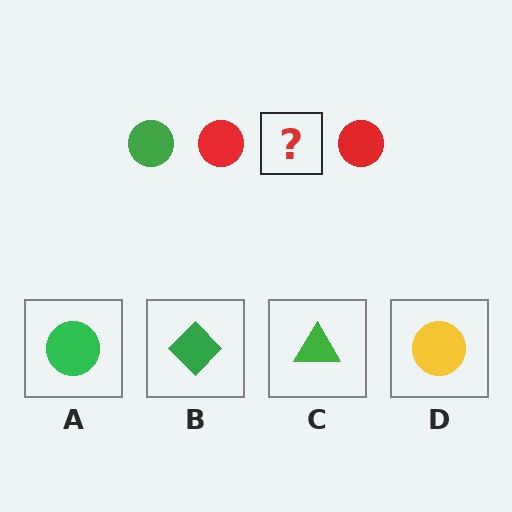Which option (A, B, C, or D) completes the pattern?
A.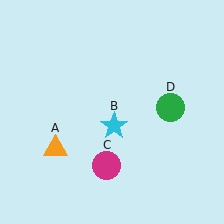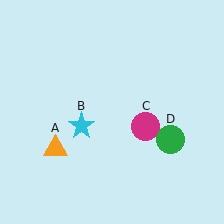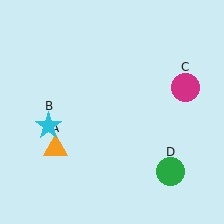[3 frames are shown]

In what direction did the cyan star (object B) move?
The cyan star (object B) moved left.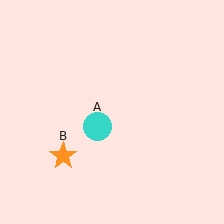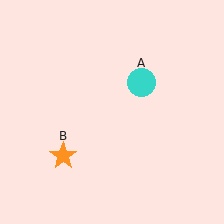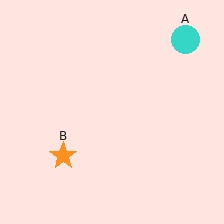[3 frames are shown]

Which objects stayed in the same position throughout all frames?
Orange star (object B) remained stationary.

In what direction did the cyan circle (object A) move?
The cyan circle (object A) moved up and to the right.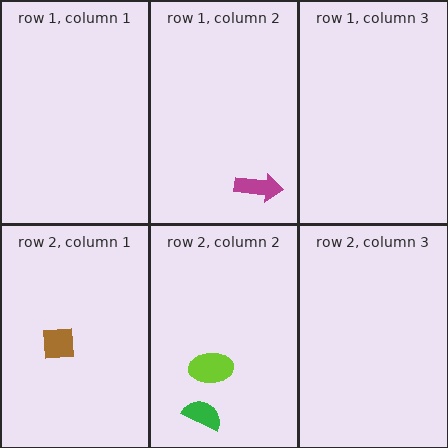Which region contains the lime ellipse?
The row 2, column 2 region.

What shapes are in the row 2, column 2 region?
The lime ellipse, the green semicircle.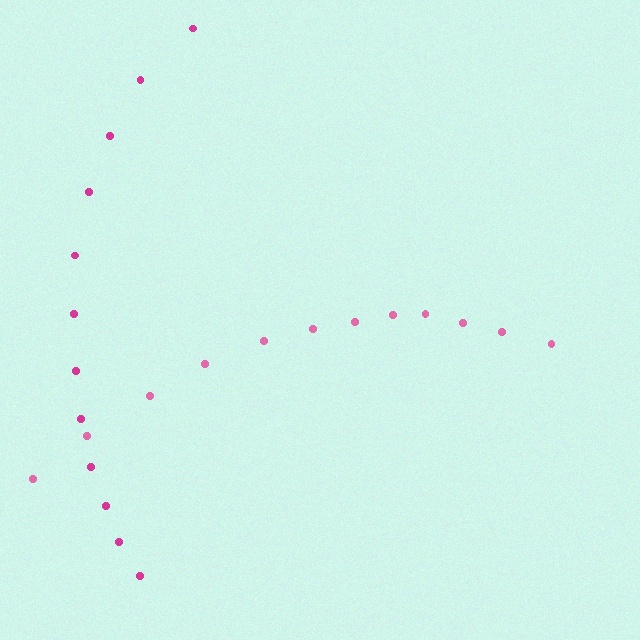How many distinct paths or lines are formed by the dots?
There are 2 distinct paths.